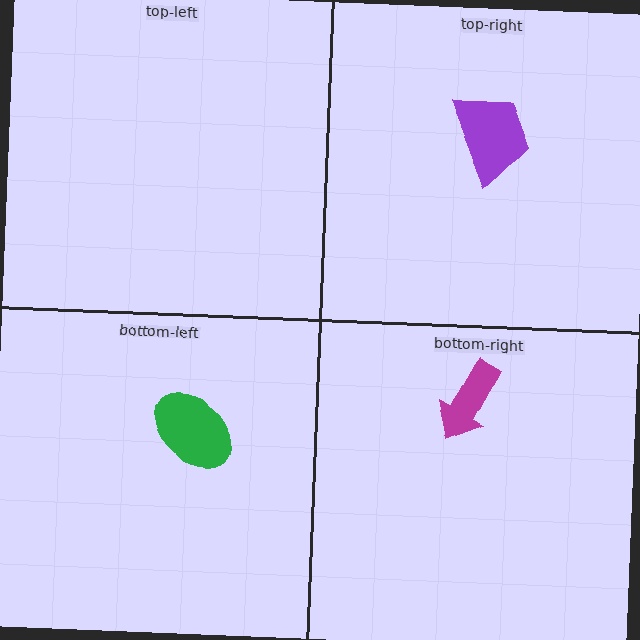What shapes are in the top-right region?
The purple trapezoid.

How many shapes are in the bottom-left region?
1.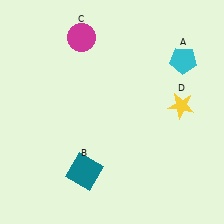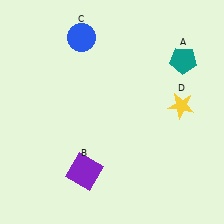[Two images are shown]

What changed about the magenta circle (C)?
In Image 1, C is magenta. In Image 2, it changed to blue.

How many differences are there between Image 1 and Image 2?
There are 3 differences between the two images.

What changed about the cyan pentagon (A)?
In Image 1, A is cyan. In Image 2, it changed to teal.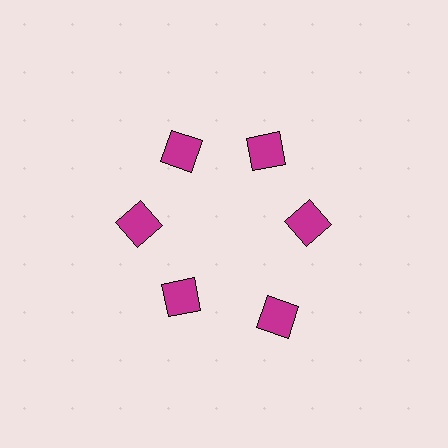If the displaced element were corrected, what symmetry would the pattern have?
It would have 6-fold rotational symmetry — the pattern would map onto itself every 60 degrees.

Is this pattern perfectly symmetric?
No. The 6 magenta squares are arranged in a ring, but one element near the 5 o'clock position is pushed outward from the center, breaking the 6-fold rotational symmetry.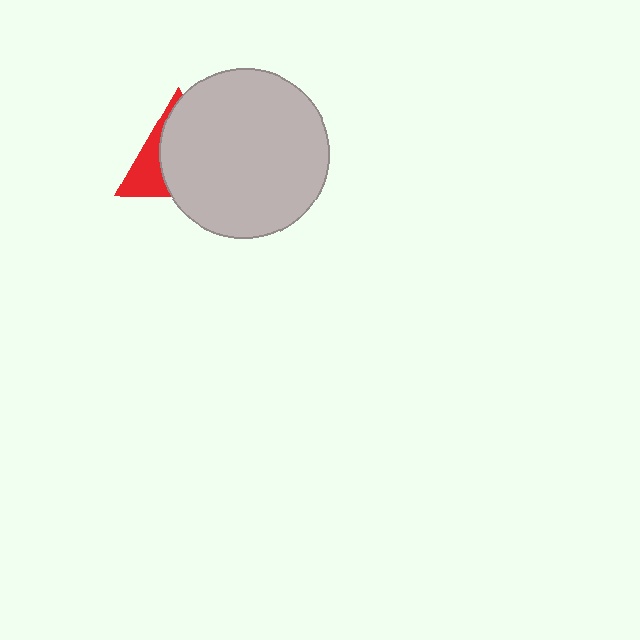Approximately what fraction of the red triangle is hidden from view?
Roughly 68% of the red triangle is hidden behind the light gray circle.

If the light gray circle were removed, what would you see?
You would see the complete red triangle.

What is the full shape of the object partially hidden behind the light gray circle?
The partially hidden object is a red triangle.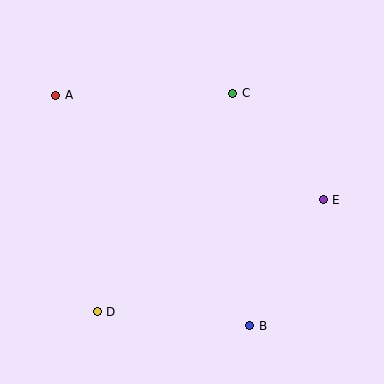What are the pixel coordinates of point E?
Point E is at (323, 200).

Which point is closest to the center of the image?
Point C at (233, 93) is closest to the center.